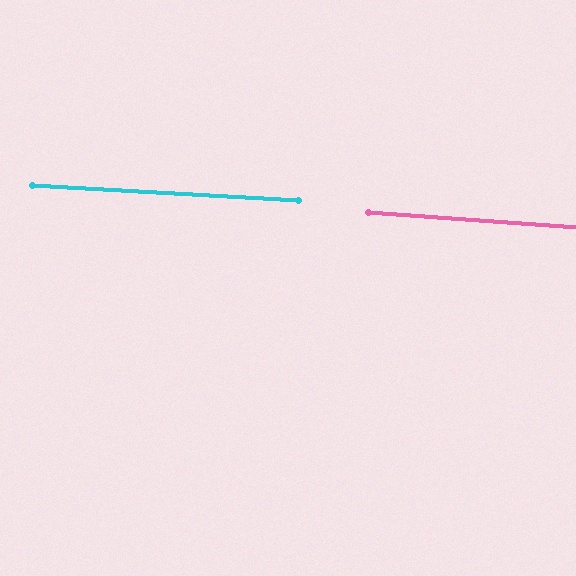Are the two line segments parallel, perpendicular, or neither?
Parallel — their directions differ by only 0.9°.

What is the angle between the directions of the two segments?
Approximately 1 degree.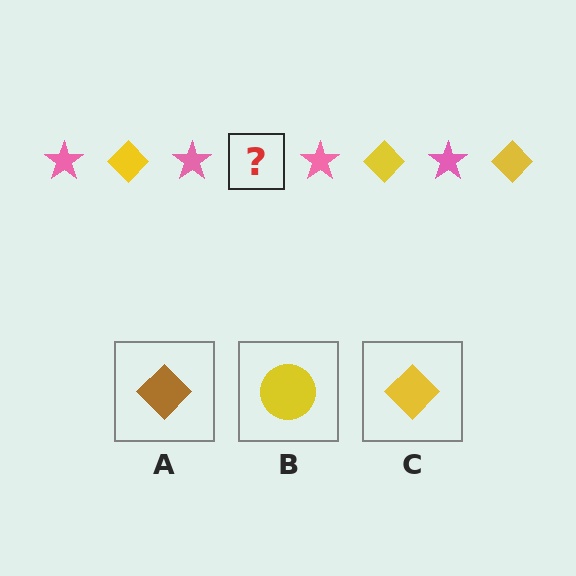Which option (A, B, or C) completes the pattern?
C.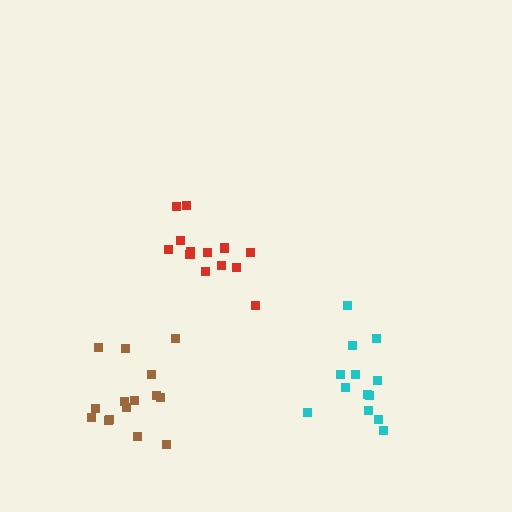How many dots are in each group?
Group 1: 15 dots, Group 2: 13 dots, Group 3: 13 dots (41 total).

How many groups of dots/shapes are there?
There are 3 groups.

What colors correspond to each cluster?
The clusters are colored: brown, red, cyan.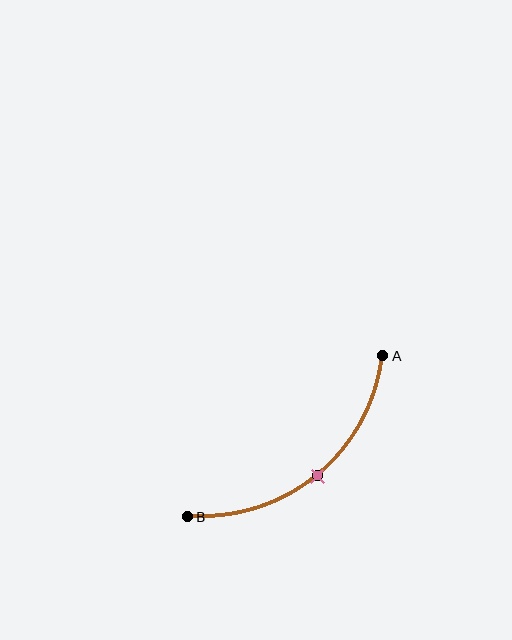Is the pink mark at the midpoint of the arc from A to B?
Yes. The pink mark lies on the arc at equal arc-length from both A and B — it is the arc midpoint.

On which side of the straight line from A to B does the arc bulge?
The arc bulges below and to the right of the straight line connecting A and B.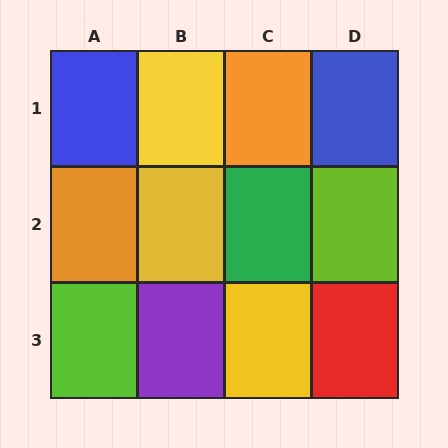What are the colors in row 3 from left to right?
Lime, purple, yellow, red.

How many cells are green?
1 cell is green.